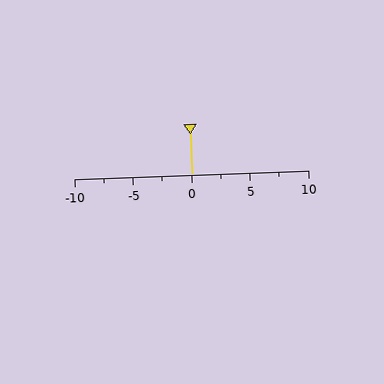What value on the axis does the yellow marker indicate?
The marker indicates approximately 0.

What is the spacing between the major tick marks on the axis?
The major ticks are spaced 5 apart.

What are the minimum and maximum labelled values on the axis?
The axis runs from -10 to 10.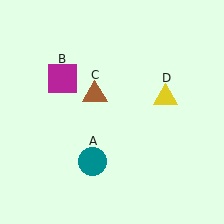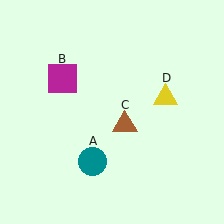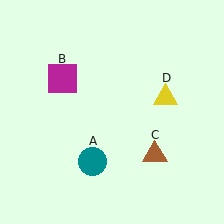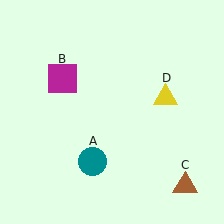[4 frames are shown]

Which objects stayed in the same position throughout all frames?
Teal circle (object A) and magenta square (object B) and yellow triangle (object D) remained stationary.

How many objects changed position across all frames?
1 object changed position: brown triangle (object C).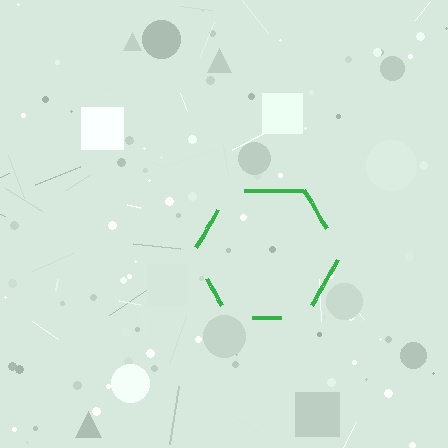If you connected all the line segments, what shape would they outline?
They would outline a hexagon.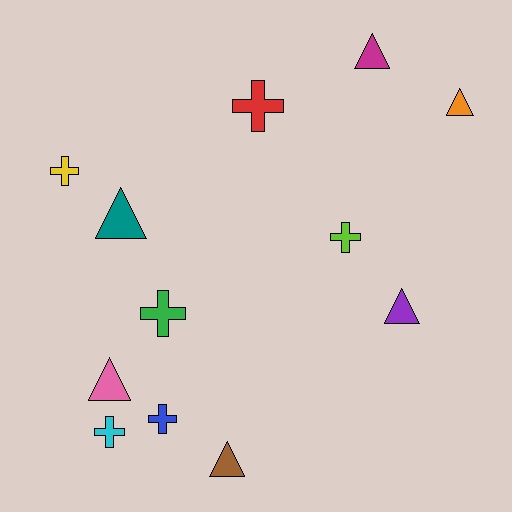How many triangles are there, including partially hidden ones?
There are 6 triangles.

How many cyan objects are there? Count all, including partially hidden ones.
There is 1 cyan object.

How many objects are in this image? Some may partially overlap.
There are 12 objects.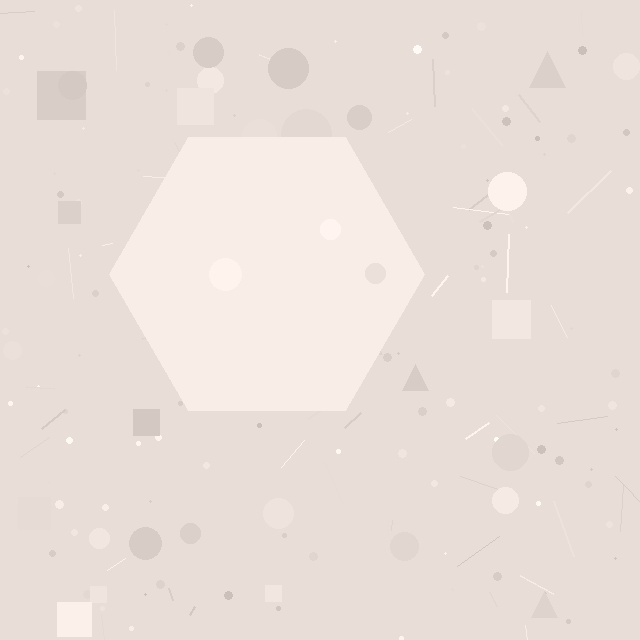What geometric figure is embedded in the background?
A hexagon is embedded in the background.